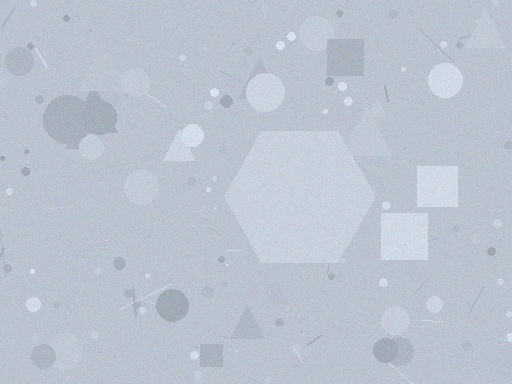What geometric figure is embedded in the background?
A hexagon is embedded in the background.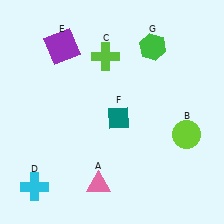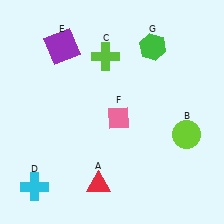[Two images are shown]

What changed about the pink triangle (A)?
In Image 1, A is pink. In Image 2, it changed to red.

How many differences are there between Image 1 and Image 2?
There are 2 differences between the two images.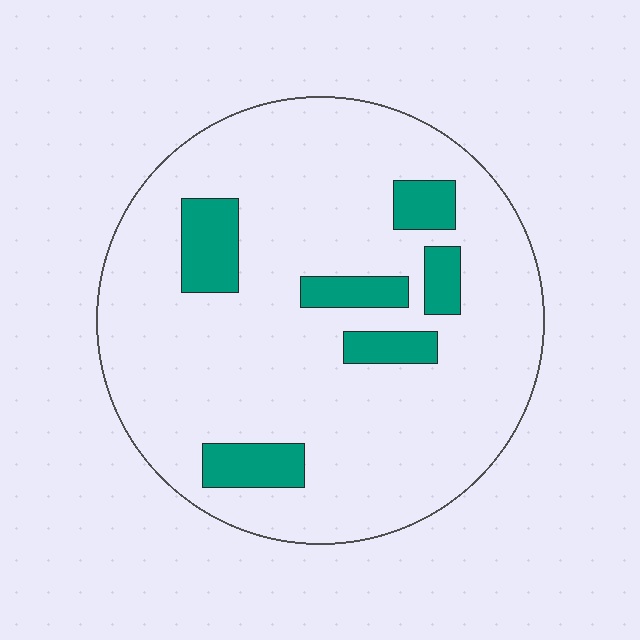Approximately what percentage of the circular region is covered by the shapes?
Approximately 15%.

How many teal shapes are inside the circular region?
6.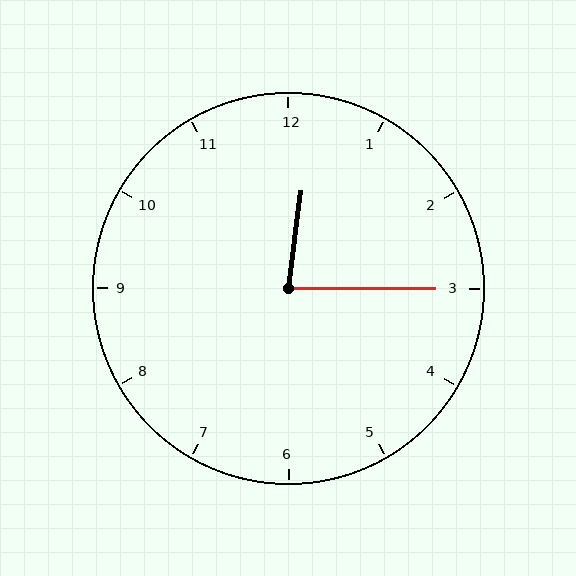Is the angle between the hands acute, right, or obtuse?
It is acute.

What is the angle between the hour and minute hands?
Approximately 82 degrees.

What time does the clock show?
12:15.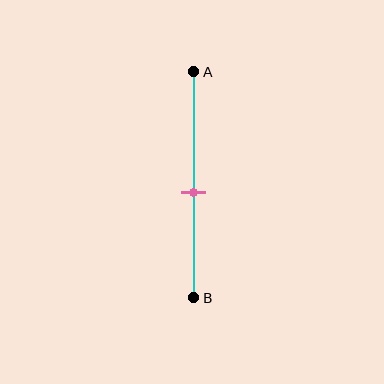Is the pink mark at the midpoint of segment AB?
No, the mark is at about 55% from A, not at the 50% midpoint.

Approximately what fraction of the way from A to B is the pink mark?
The pink mark is approximately 55% of the way from A to B.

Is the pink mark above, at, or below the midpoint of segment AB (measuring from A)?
The pink mark is below the midpoint of segment AB.